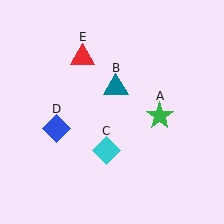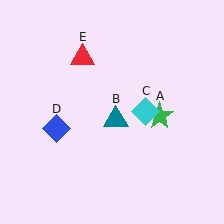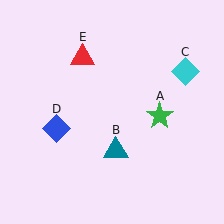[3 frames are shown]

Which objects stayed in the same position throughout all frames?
Green star (object A) and blue diamond (object D) and red triangle (object E) remained stationary.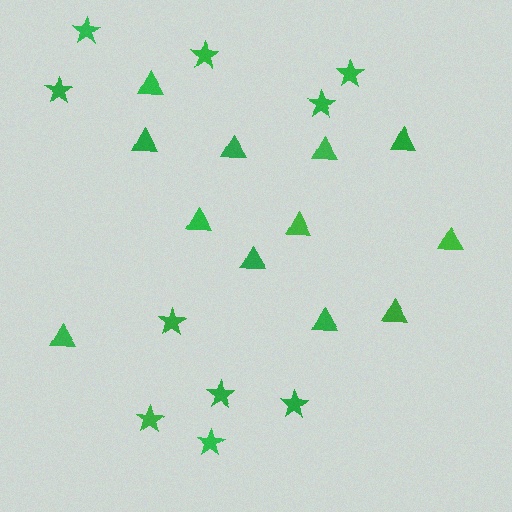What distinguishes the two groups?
There are 2 groups: one group of triangles (12) and one group of stars (10).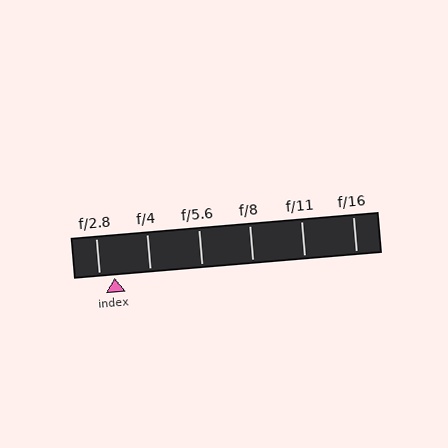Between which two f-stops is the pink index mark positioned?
The index mark is between f/2.8 and f/4.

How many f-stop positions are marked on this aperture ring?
There are 6 f-stop positions marked.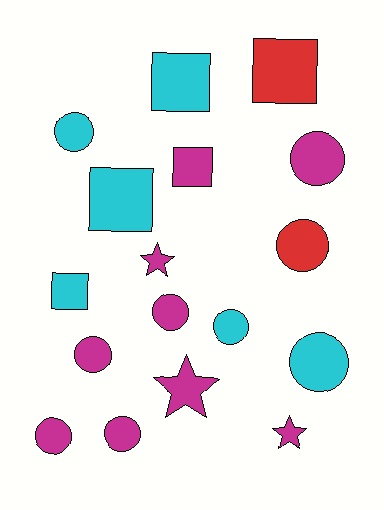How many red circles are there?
There is 1 red circle.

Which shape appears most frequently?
Circle, with 9 objects.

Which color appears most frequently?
Magenta, with 9 objects.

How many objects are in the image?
There are 17 objects.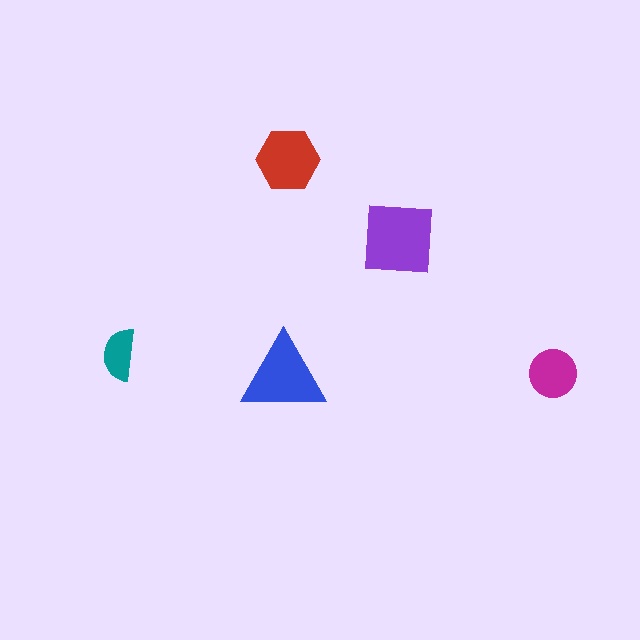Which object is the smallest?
The teal semicircle.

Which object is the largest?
The purple square.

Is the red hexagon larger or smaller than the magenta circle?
Larger.